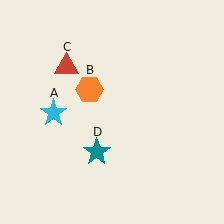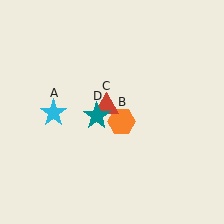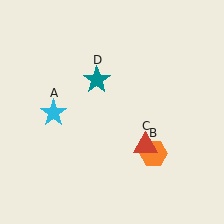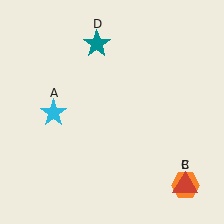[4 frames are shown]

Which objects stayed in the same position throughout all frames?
Cyan star (object A) remained stationary.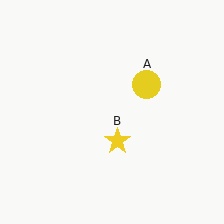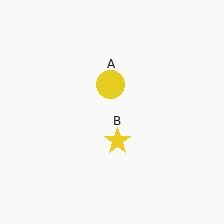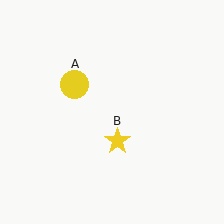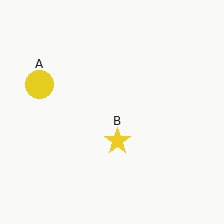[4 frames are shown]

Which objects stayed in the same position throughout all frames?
Yellow star (object B) remained stationary.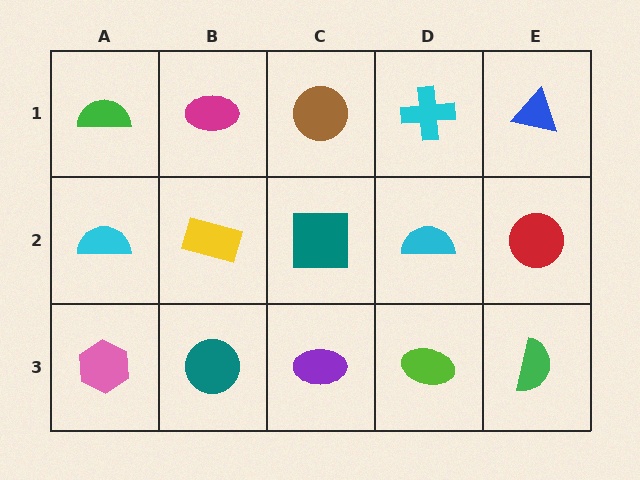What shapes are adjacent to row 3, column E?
A red circle (row 2, column E), a lime ellipse (row 3, column D).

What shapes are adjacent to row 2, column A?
A green semicircle (row 1, column A), a pink hexagon (row 3, column A), a yellow rectangle (row 2, column B).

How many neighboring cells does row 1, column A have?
2.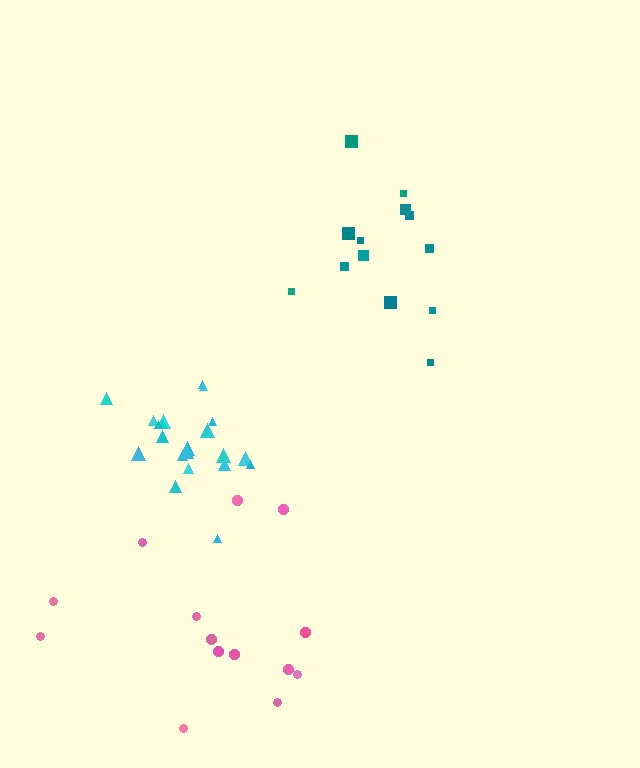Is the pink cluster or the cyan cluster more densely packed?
Cyan.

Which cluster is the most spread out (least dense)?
Pink.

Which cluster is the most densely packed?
Cyan.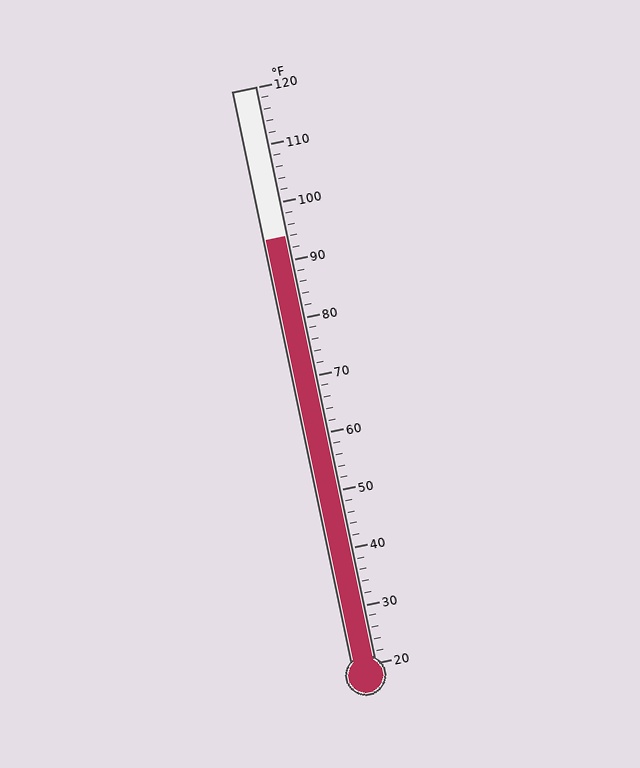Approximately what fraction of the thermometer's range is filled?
The thermometer is filled to approximately 75% of its range.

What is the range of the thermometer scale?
The thermometer scale ranges from 20°F to 120°F.